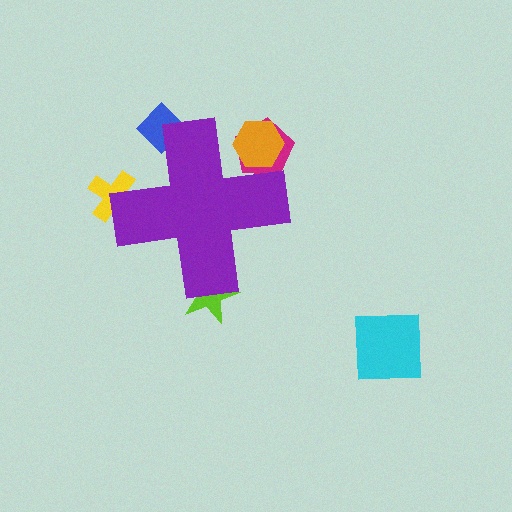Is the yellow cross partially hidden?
Yes, the yellow cross is partially hidden behind the purple cross.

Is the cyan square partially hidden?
No, the cyan square is fully visible.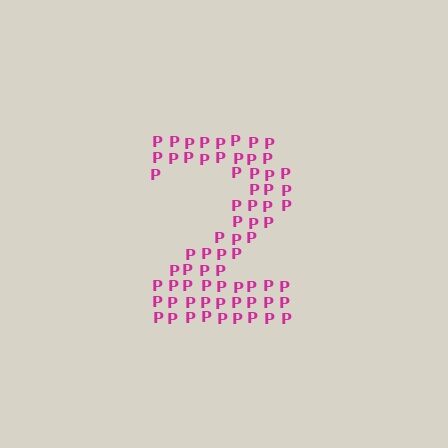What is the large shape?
The large shape is the digit 2.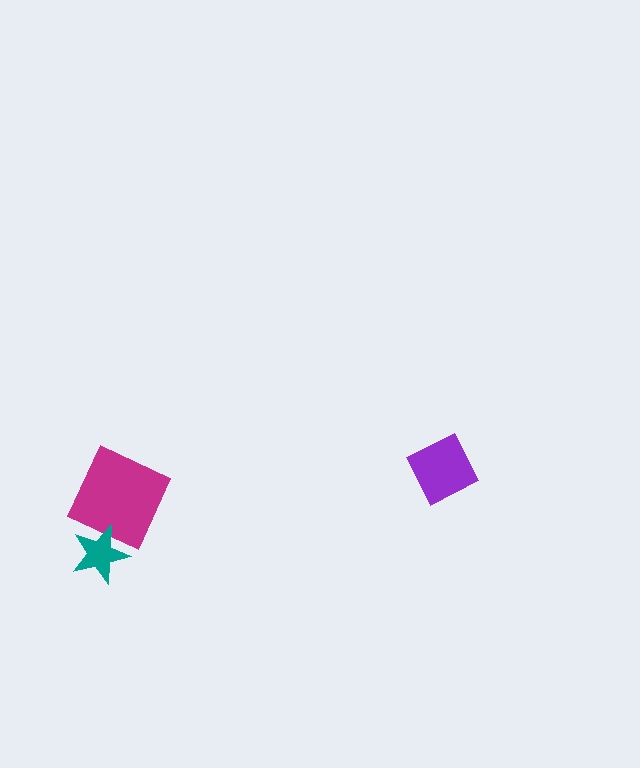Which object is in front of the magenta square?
The teal star is in front of the magenta square.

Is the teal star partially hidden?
No, no other shape covers it.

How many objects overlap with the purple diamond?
0 objects overlap with the purple diamond.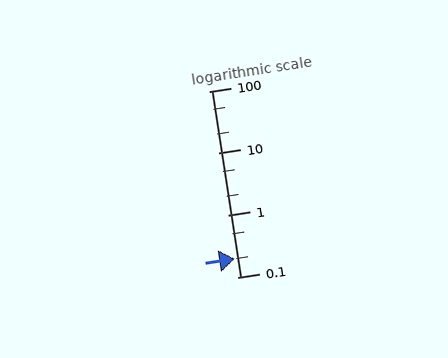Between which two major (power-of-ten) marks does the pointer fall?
The pointer is between 0.1 and 1.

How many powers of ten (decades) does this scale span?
The scale spans 3 decades, from 0.1 to 100.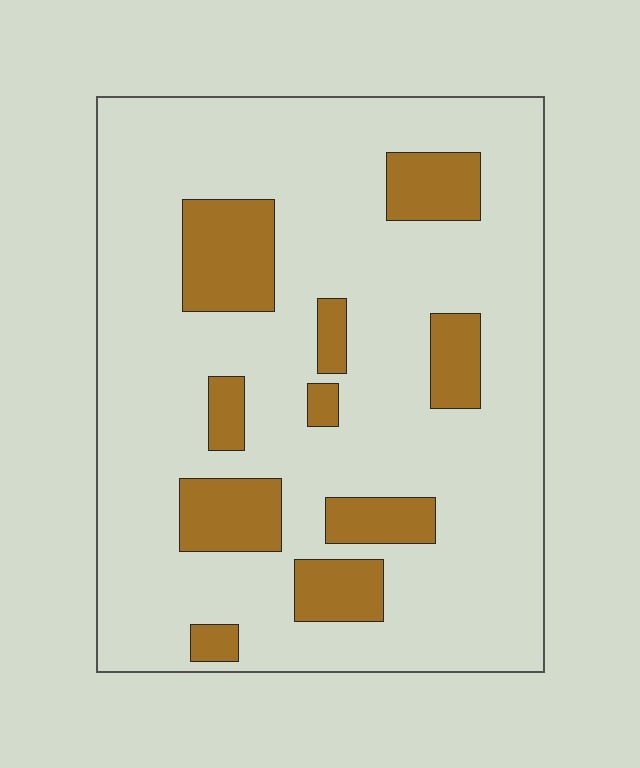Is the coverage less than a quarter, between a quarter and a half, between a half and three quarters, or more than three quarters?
Less than a quarter.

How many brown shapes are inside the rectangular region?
10.